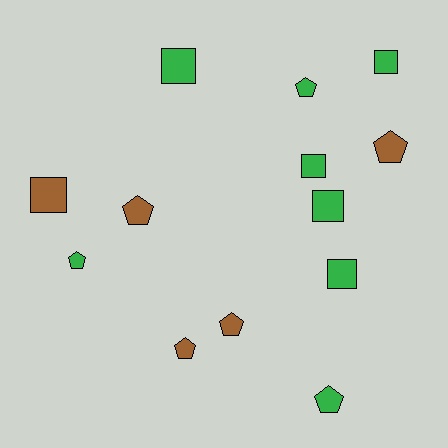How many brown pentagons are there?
There are 4 brown pentagons.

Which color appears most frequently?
Green, with 8 objects.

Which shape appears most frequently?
Pentagon, with 7 objects.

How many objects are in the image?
There are 13 objects.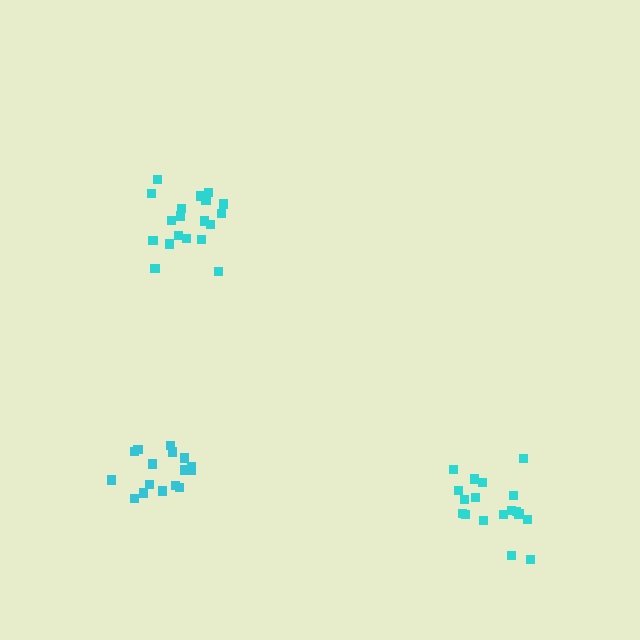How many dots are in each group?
Group 1: 16 dots, Group 2: 19 dots, Group 3: 18 dots (53 total).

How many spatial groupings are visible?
There are 3 spatial groupings.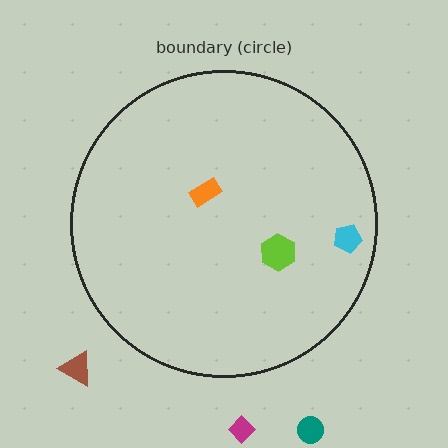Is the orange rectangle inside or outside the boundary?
Inside.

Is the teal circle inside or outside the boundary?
Outside.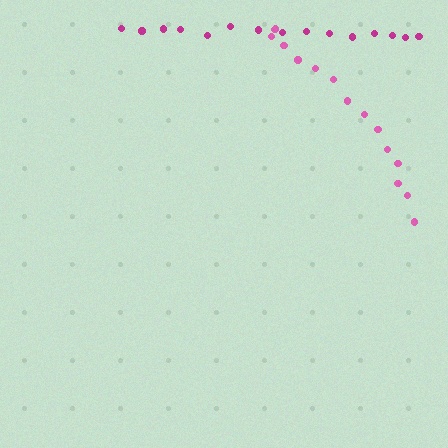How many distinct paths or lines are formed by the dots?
There are 2 distinct paths.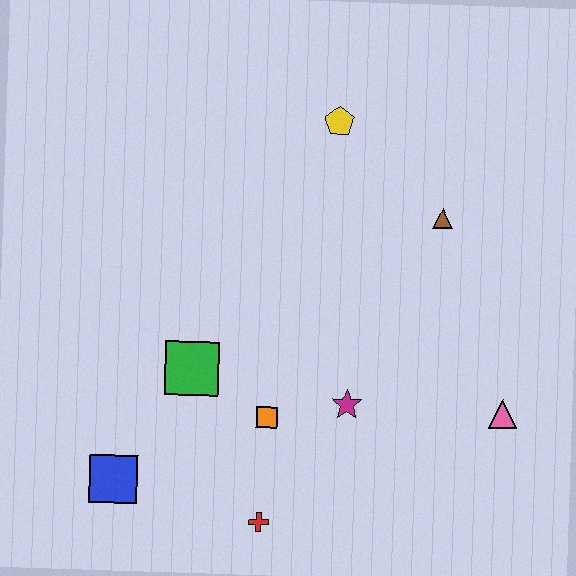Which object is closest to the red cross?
The orange square is closest to the red cross.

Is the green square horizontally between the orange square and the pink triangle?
No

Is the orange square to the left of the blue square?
No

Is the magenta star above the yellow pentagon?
No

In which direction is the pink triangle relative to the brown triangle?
The pink triangle is below the brown triangle.